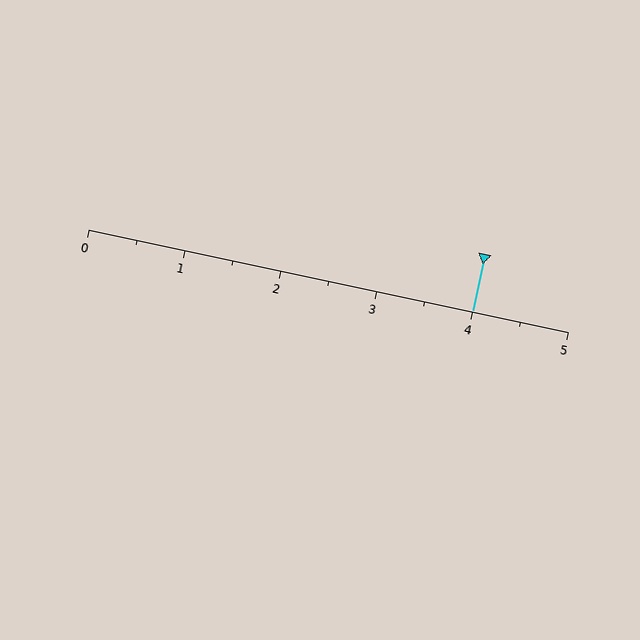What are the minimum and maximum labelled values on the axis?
The axis runs from 0 to 5.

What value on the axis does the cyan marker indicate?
The marker indicates approximately 4.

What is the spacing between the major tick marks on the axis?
The major ticks are spaced 1 apart.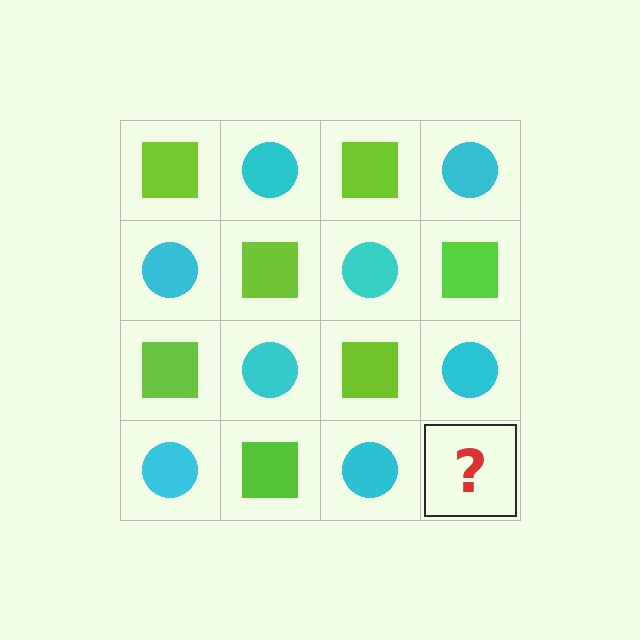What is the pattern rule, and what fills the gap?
The rule is that it alternates lime square and cyan circle in a checkerboard pattern. The gap should be filled with a lime square.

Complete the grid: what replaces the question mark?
The question mark should be replaced with a lime square.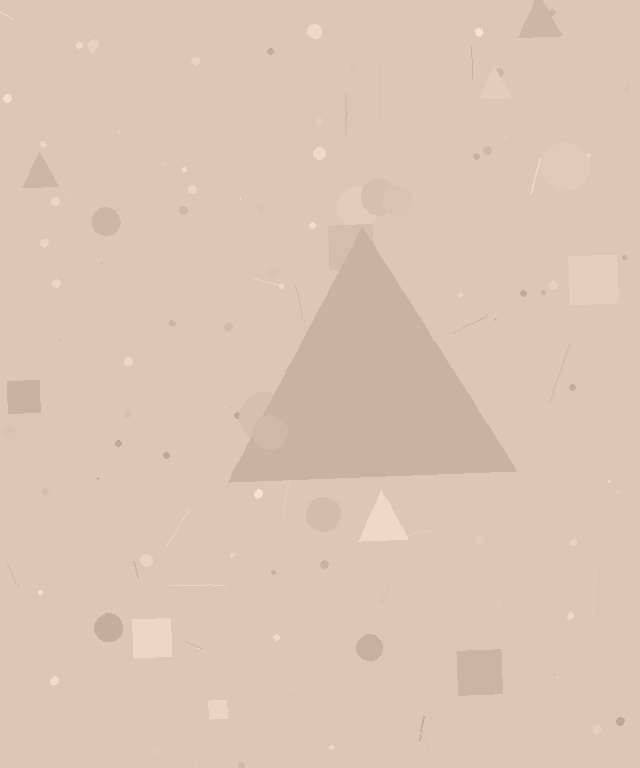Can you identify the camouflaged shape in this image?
The camouflaged shape is a triangle.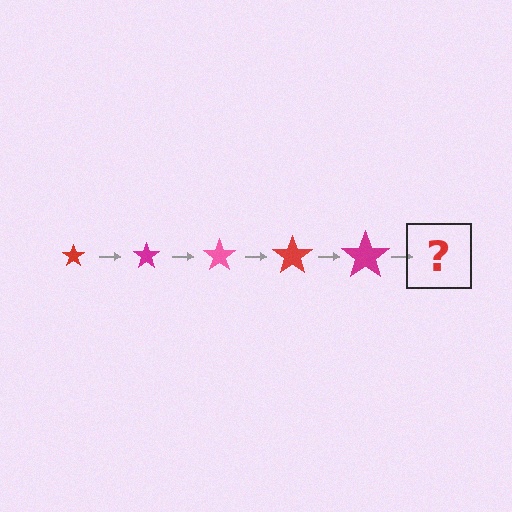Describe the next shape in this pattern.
It should be a pink star, larger than the previous one.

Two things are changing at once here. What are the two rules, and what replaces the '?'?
The two rules are that the star grows larger each step and the color cycles through red, magenta, and pink. The '?' should be a pink star, larger than the previous one.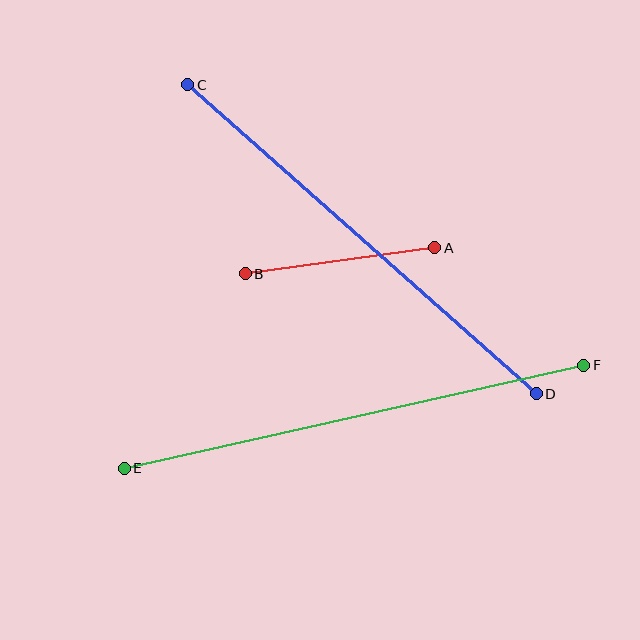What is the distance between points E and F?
The distance is approximately 471 pixels.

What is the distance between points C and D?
The distance is approximately 465 pixels.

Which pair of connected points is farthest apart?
Points E and F are farthest apart.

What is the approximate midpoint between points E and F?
The midpoint is at approximately (354, 417) pixels.